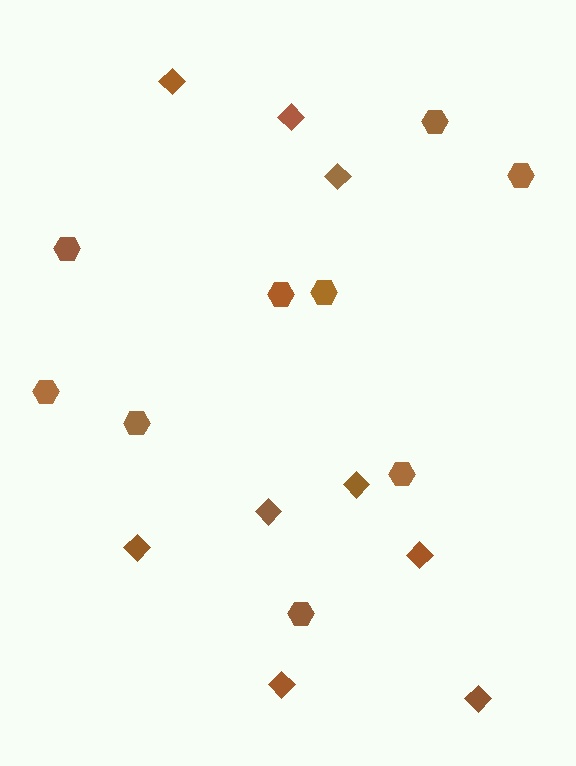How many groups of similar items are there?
There are 2 groups: one group of hexagons (9) and one group of diamonds (9).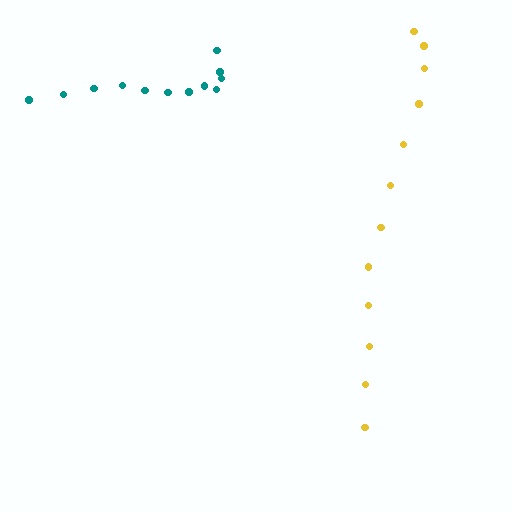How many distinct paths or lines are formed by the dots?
There are 2 distinct paths.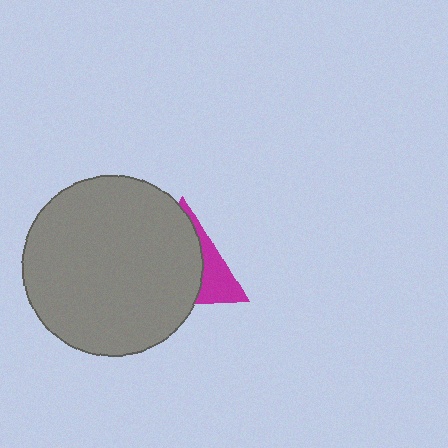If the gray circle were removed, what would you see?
You would see the complete magenta triangle.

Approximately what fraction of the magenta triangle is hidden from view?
Roughly 69% of the magenta triangle is hidden behind the gray circle.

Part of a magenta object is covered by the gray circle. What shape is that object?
It is a triangle.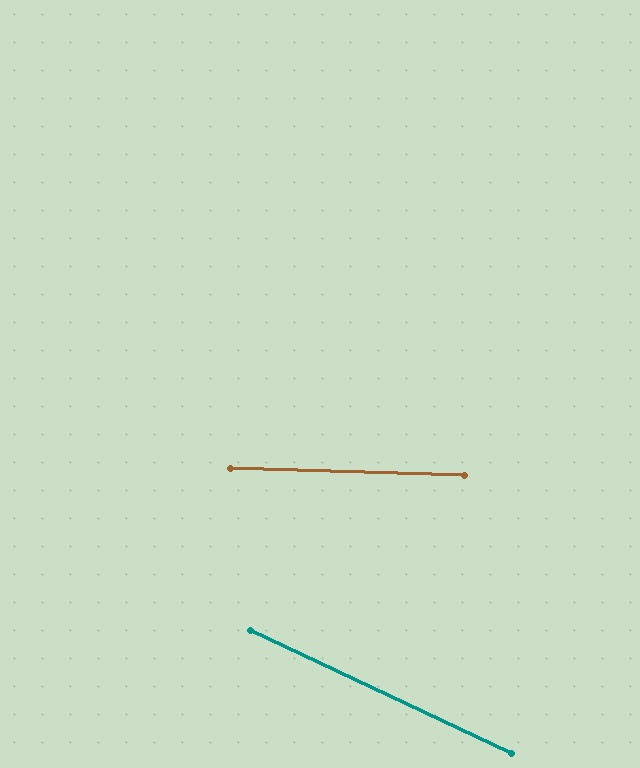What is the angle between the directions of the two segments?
Approximately 24 degrees.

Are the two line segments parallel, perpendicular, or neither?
Neither parallel nor perpendicular — they differ by about 24°.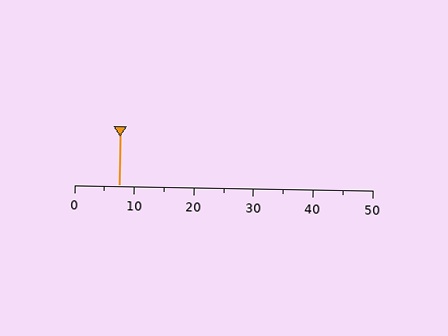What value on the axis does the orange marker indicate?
The marker indicates approximately 7.5.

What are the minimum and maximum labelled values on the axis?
The axis runs from 0 to 50.